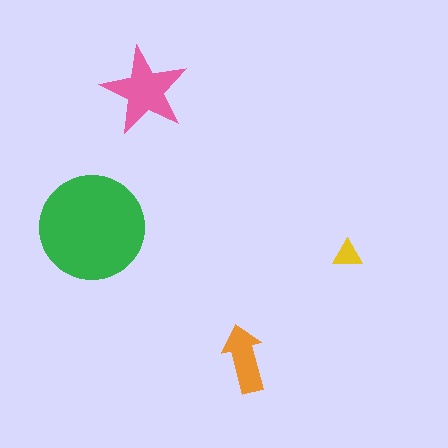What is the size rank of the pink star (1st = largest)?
2nd.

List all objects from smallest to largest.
The yellow triangle, the orange arrow, the pink star, the green circle.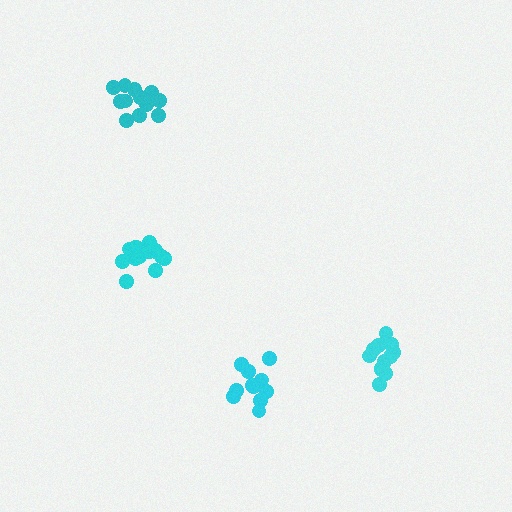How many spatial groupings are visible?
There are 4 spatial groupings.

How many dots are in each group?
Group 1: 16 dots, Group 2: 13 dots, Group 3: 12 dots, Group 4: 12 dots (53 total).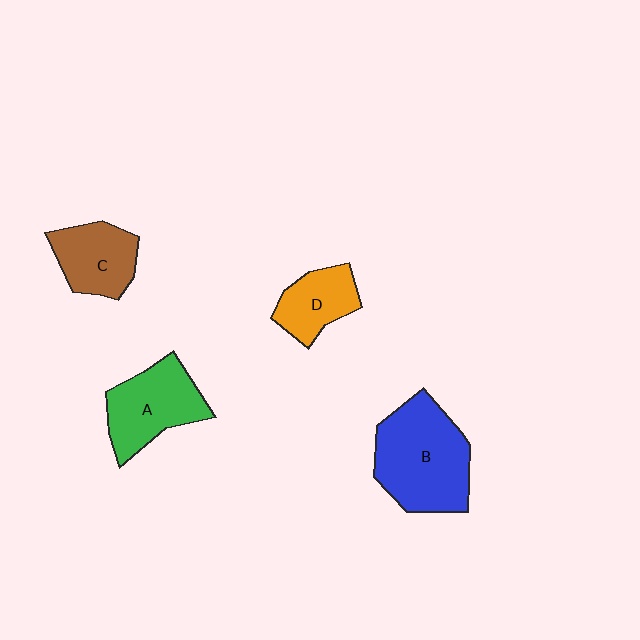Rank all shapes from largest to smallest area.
From largest to smallest: B (blue), A (green), C (brown), D (orange).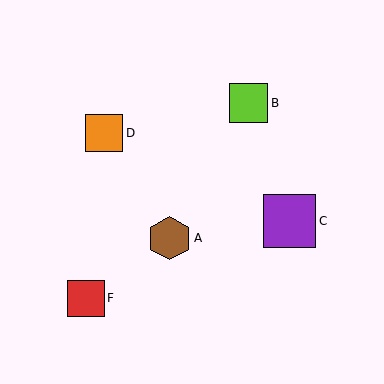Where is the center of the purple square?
The center of the purple square is at (290, 221).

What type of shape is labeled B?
Shape B is a lime square.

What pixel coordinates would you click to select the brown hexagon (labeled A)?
Click at (169, 238) to select the brown hexagon A.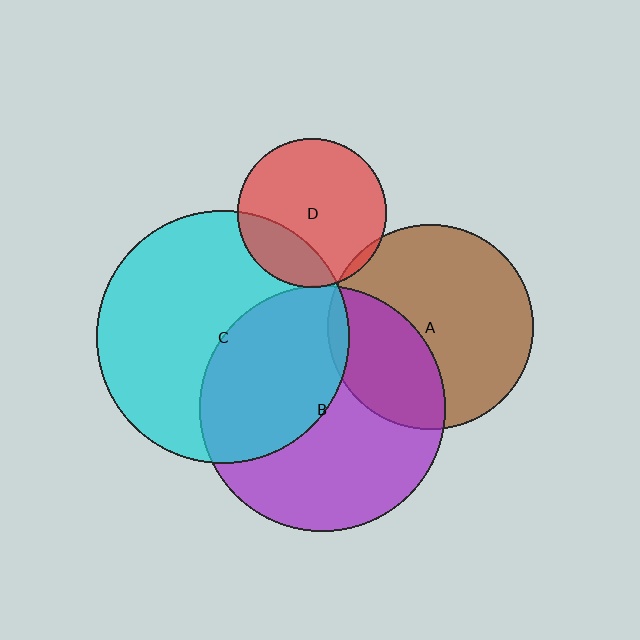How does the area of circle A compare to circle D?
Approximately 1.9 times.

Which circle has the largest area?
Circle C (cyan).